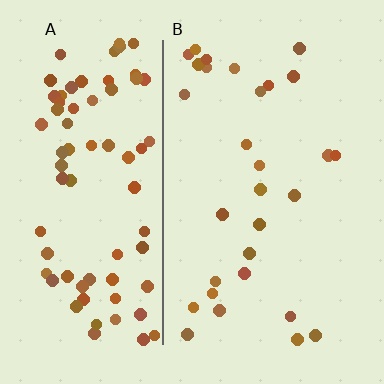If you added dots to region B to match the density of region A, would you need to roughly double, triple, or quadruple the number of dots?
Approximately triple.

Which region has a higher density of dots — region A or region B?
A (the left).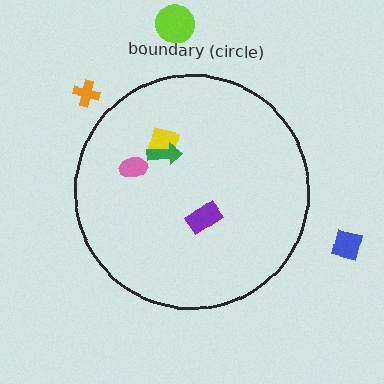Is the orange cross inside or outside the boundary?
Outside.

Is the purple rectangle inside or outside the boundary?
Inside.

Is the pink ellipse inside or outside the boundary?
Inside.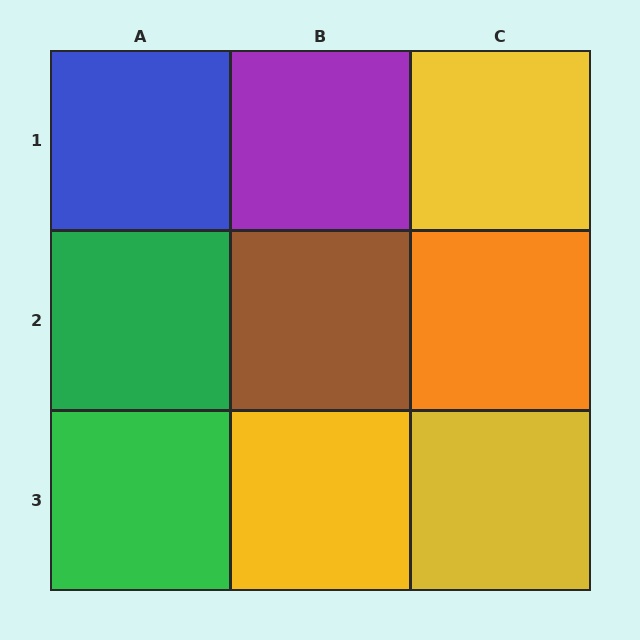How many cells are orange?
1 cell is orange.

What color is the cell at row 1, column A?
Blue.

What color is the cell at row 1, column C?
Yellow.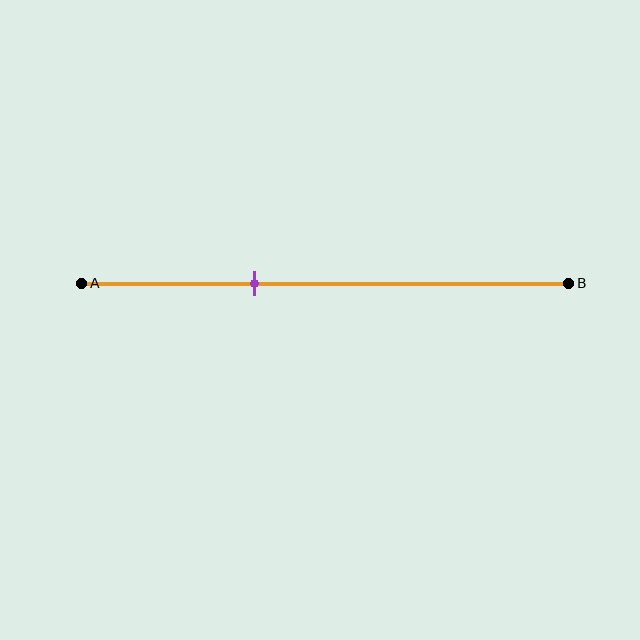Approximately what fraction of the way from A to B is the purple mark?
The purple mark is approximately 35% of the way from A to B.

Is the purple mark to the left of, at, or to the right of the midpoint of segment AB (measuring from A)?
The purple mark is to the left of the midpoint of segment AB.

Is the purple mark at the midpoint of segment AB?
No, the mark is at about 35% from A, not at the 50% midpoint.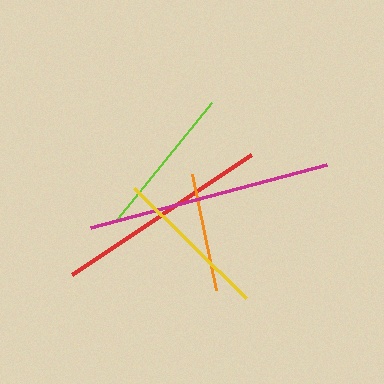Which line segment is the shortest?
The orange line is the shortest at approximately 119 pixels.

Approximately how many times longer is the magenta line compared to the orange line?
The magenta line is approximately 2.0 times the length of the orange line.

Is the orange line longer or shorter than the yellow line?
The yellow line is longer than the orange line.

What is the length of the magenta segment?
The magenta segment is approximately 244 pixels long.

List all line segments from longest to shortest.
From longest to shortest: magenta, red, yellow, lime, orange.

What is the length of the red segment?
The red segment is approximately 216 pixels long.